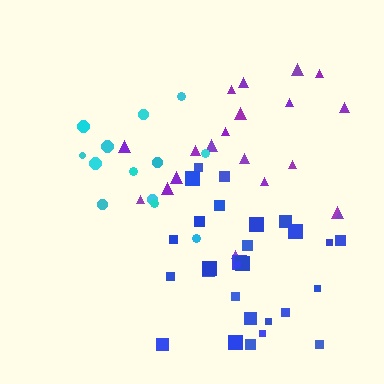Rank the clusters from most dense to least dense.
blue, cyan, purple.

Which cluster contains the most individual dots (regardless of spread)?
Blue (28).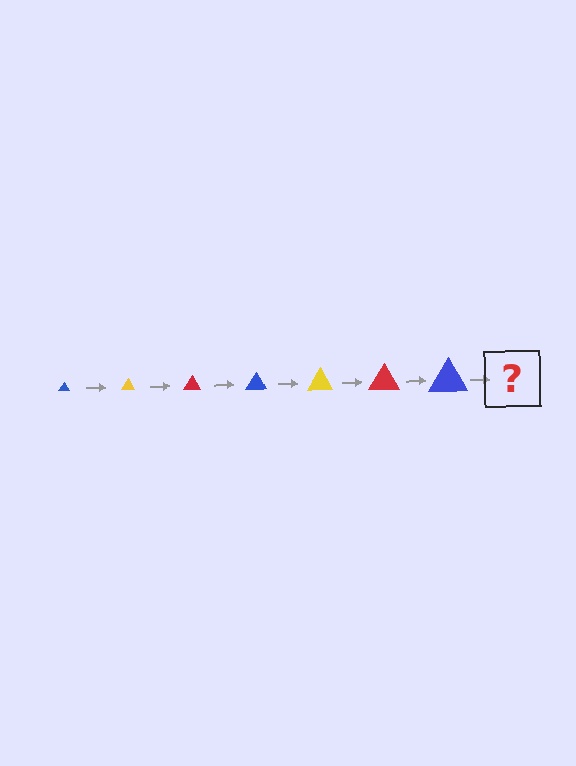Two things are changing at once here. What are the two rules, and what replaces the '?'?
The two rules are that the triangle grows larger each step and the color cycles through blue, yellow, and red. The '?' should be a yellow triangle, larger than the previous one.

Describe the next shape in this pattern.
It should be a yellow triangle, larger than the previous one.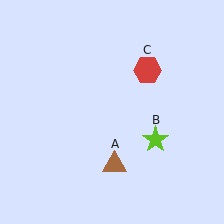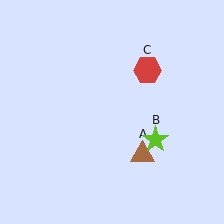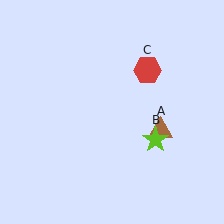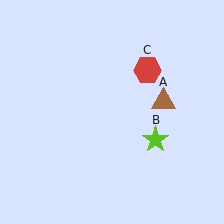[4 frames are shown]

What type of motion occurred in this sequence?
The brown triangle (object A) rotated counterclockwise around the center of the scene.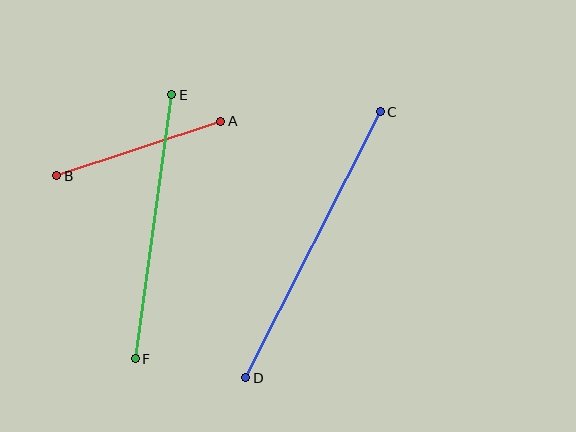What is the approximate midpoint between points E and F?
The midpoint is at approximately (153, 227) pixels.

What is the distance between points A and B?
The distance is approximately 173 pixels.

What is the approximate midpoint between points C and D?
The midpoint is at approximately (313, 245) pixels.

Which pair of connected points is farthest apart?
Points C and D are farthest apart.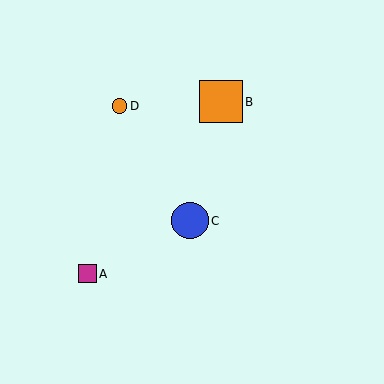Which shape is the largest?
The orange square (labeled B) is the largest.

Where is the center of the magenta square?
The center of the magenta square is at (87, 274).